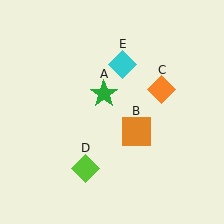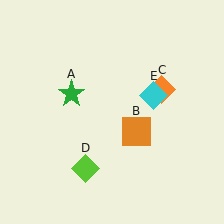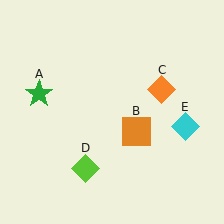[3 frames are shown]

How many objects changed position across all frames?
2 objects changed position: green star (object A), cyan diamond (object E).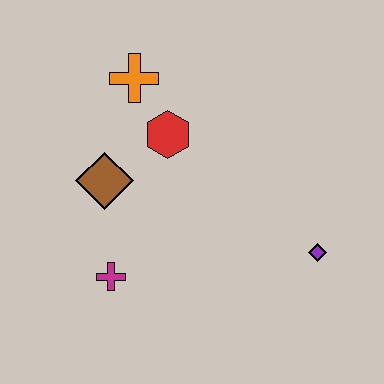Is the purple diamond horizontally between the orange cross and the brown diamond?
No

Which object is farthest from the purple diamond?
The orange cross is farthest from the purple diamond.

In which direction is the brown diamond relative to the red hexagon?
The brown diamond is to the left of the red hexagon.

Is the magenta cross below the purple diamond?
Yes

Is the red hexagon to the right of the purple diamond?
No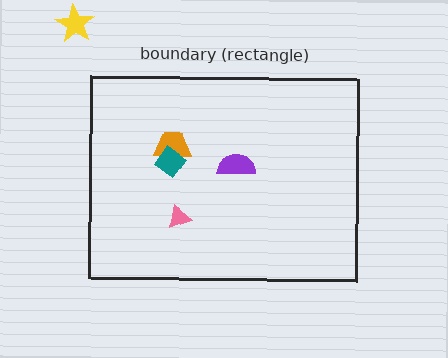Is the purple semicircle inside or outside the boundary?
Inside.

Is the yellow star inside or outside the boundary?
Outside.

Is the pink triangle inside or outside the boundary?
Inside.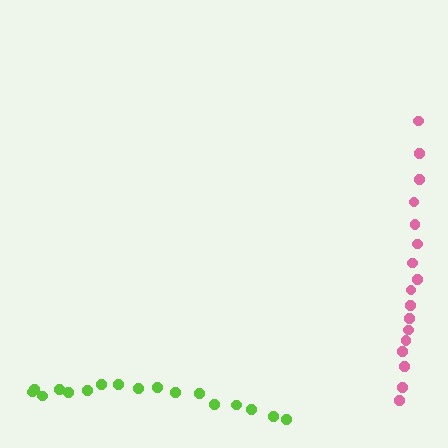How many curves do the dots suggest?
There are 2 distinct paths.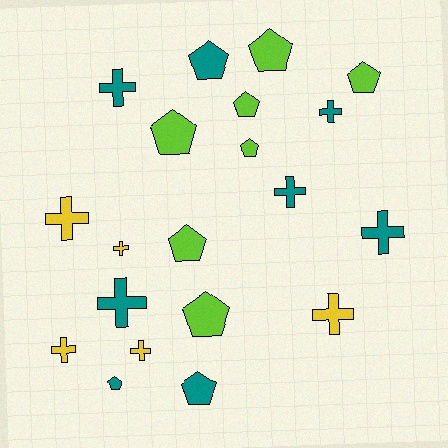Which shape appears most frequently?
Pentagon, with 10 objects.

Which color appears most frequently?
Teal, with 8 objects.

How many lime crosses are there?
There are no lime crosses.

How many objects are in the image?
There are 20 objects.